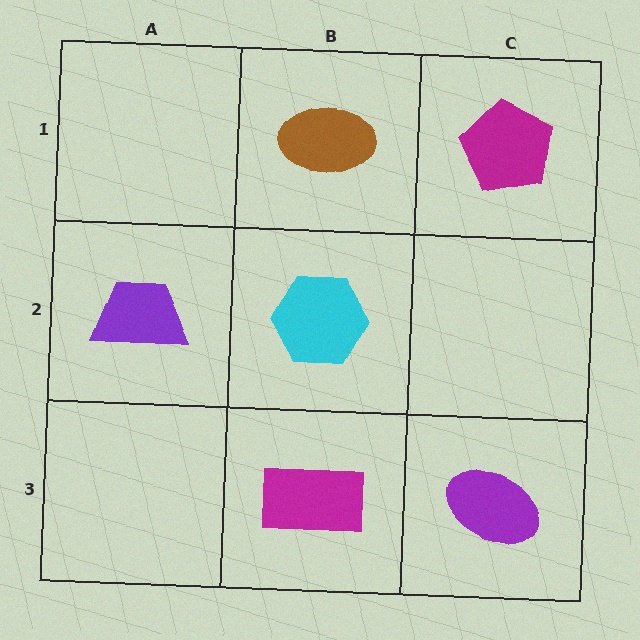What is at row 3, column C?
A purple ellipse.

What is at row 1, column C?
A magenta pentagon.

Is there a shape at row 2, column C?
No, that cell is empty.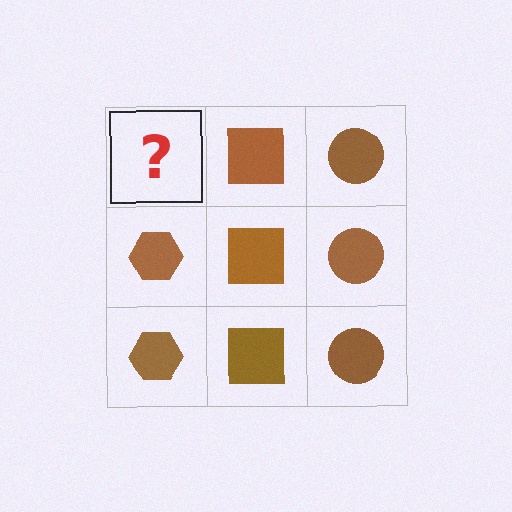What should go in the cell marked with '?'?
The missing cell should contain a brown hexagon.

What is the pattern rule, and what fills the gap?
The rule is that each column has a consistent shape. The gap should be filled with a brown hexagon.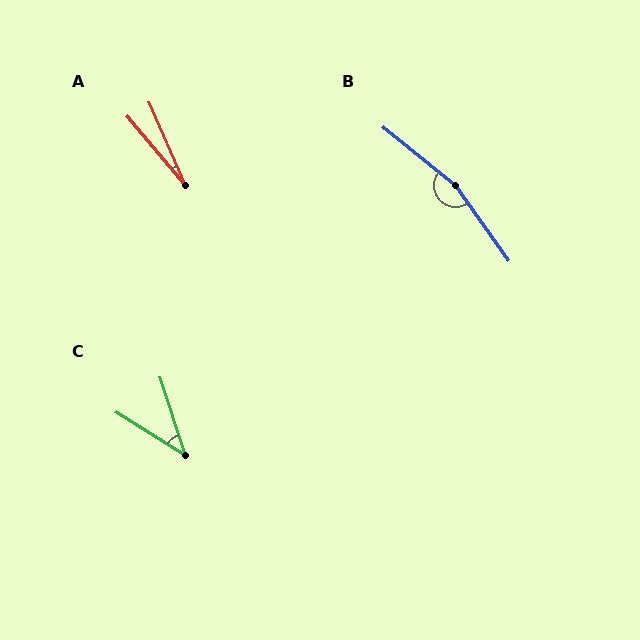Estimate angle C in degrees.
Approximately 40 degrees.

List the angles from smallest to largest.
A (16°), C (40°), B (164°).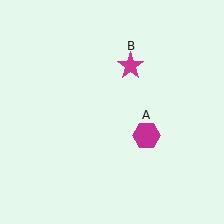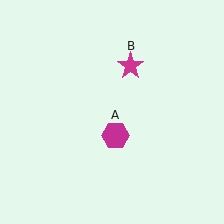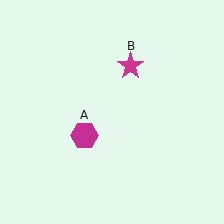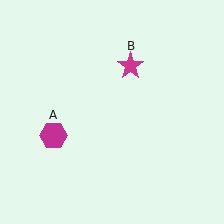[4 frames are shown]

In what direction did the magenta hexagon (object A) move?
The magenta hexagon (object A) moved left.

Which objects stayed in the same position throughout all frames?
Magenta star (object B) remained stationary.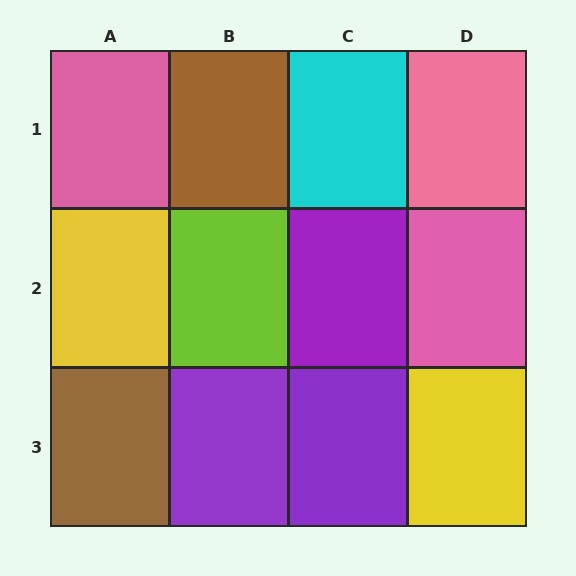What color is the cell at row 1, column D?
Pink.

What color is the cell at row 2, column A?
Yellow.